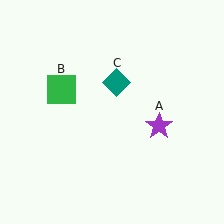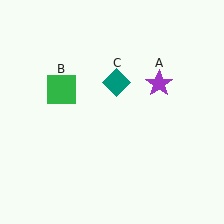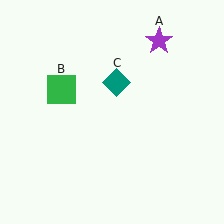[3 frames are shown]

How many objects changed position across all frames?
1 object changed position: purple star (object A).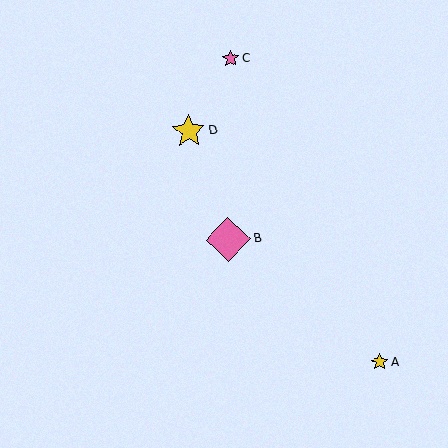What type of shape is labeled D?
Shape D is a yellow star.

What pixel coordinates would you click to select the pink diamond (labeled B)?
Click at (228, 239) to select the pink diamond B.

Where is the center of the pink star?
The center of the pink star is at (231, 58).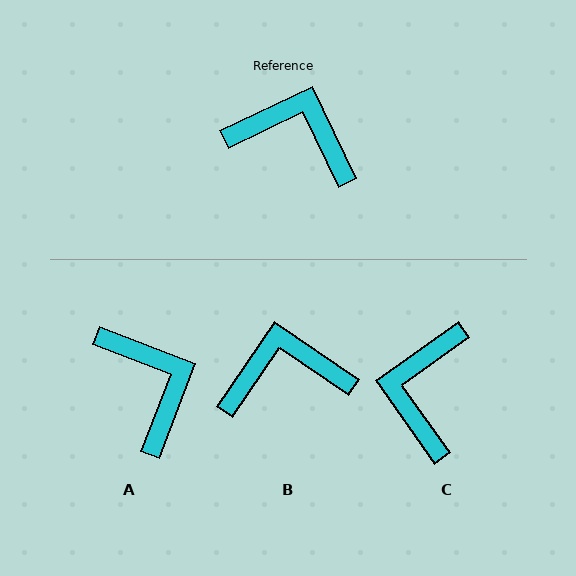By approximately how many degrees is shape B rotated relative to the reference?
Approximately 30 degrees counter-clockwise.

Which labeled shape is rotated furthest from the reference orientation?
C, about 100 degrees away.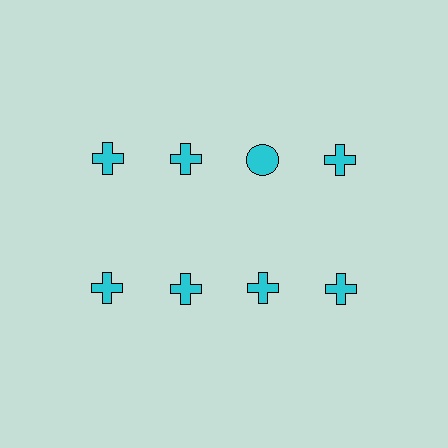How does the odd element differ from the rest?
It has a different shape: circle instead of cross.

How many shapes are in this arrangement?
There are 8 shapes arranged in a grid pattern.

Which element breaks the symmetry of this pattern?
The cyan circle in the top row, center column breaks the symmetry. All other shapes are cyan crosses.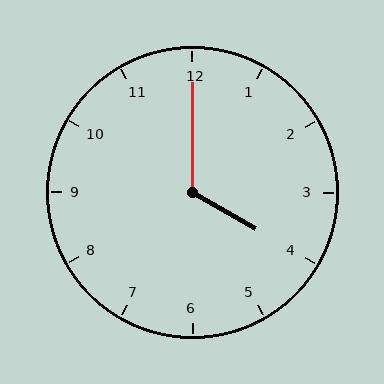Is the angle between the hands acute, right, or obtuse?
It is obtuse.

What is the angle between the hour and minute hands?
Approximately 120 degrees.